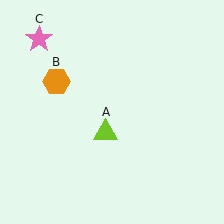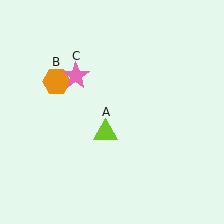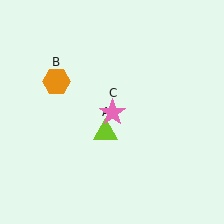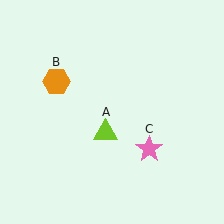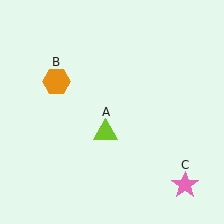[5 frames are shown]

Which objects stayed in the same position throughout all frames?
Lime triangle (object A) and orange hexagon (object B) remained stationary.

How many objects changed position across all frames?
1 object changed position: pink star (object C).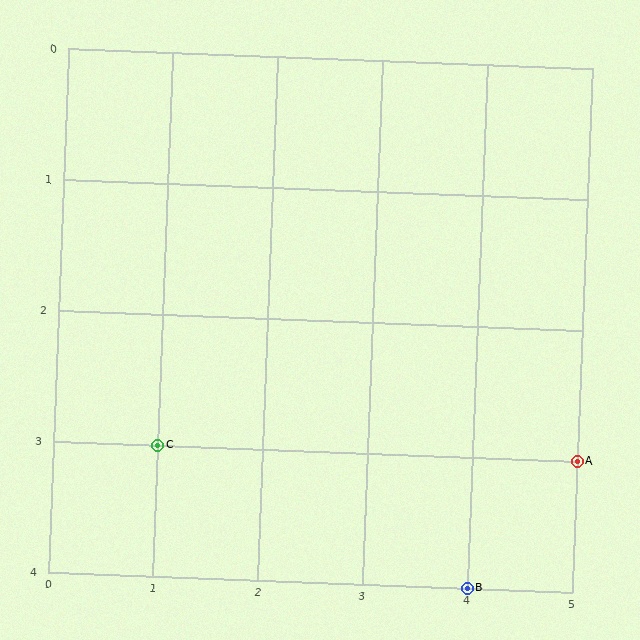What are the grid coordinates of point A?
Point A is at grid coordinates (5, 3).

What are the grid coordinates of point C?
Point C is at grid coordinates (1, 3).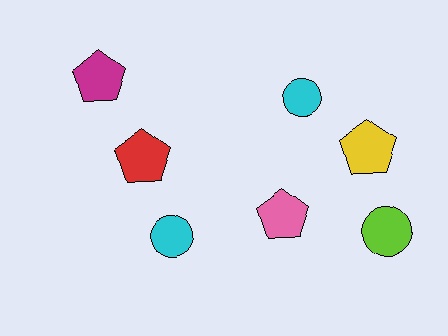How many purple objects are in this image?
There are no purple objects.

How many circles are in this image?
There are 3 circles.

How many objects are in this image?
There are 7 objects.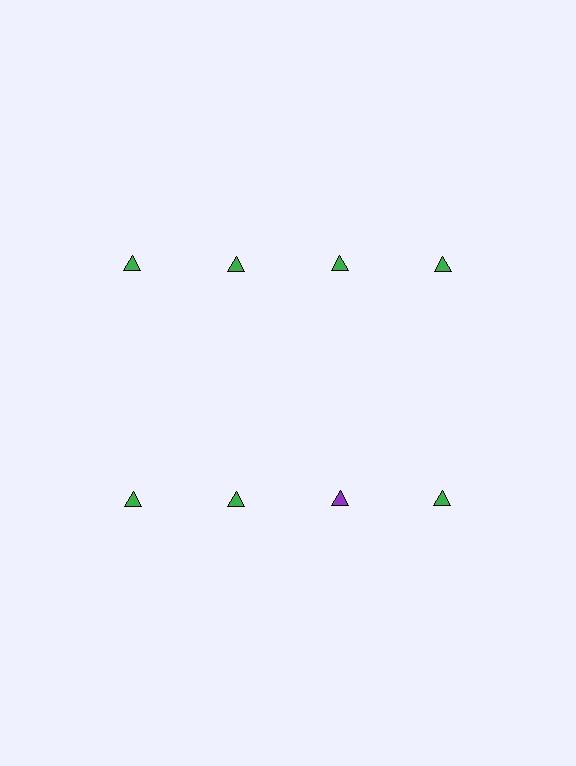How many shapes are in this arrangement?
There are 8 shapes arranged in a grid pattern.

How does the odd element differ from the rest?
It has a different color: purple instead of green.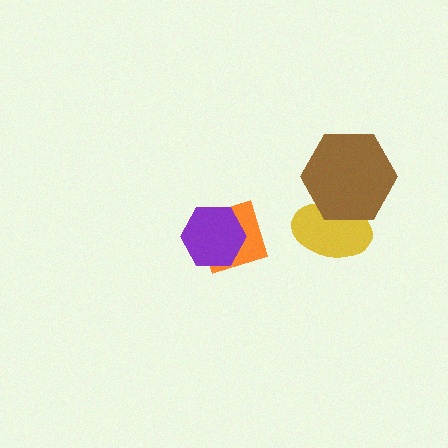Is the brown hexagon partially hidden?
No, no other shape covers it.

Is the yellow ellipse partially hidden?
Yes, it is partially covered by another shape.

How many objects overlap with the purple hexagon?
1 object overlaps with the purple hexagon.